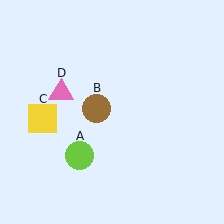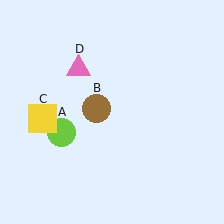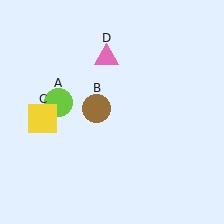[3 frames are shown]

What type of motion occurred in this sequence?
The lime circle (object A), pink triangle (object D) rotated clockwise around the center of the scene.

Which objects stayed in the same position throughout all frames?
Brown circle (object B) and yellow square (object C) remained stationary.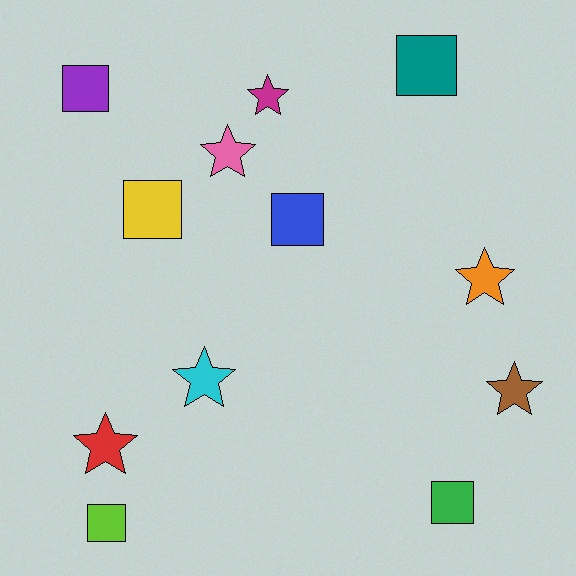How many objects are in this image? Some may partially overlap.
There are 12 objects.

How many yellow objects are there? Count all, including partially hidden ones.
There is 1 yellow object.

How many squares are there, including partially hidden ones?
There are 6 squares.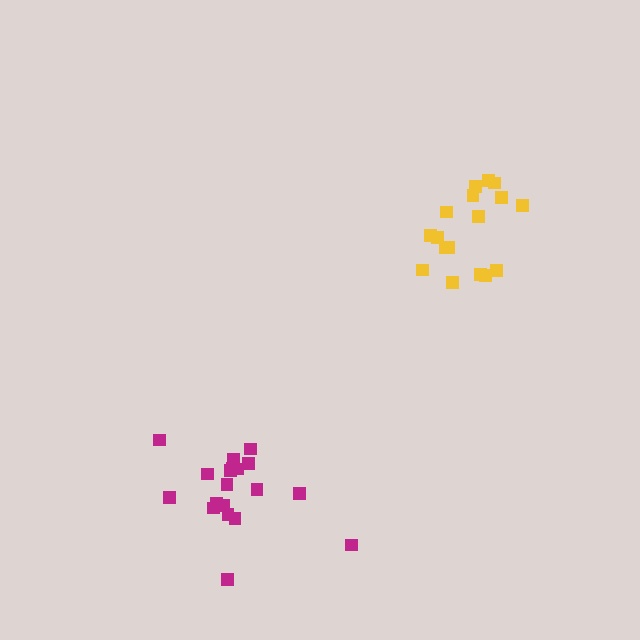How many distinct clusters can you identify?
There are 2 distinct clusters.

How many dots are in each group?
Group 1: 19 dots, Group 2: 17 dots (36 total).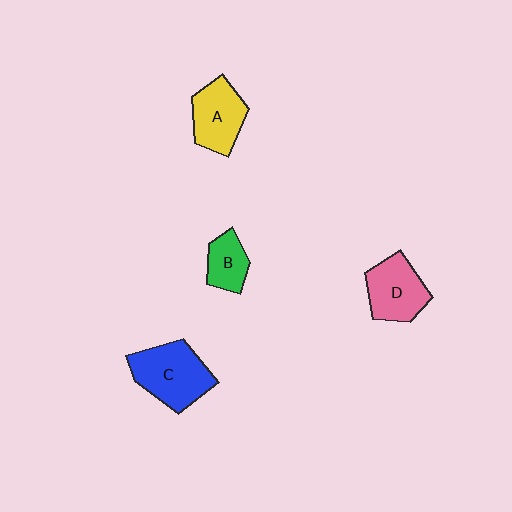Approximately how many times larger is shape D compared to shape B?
Approximately 1.6 times.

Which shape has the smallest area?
Shape B (green).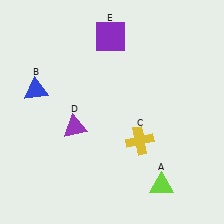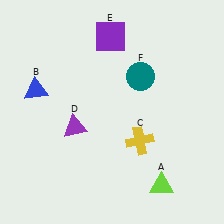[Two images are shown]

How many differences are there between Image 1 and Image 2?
There is 1 difference between the two images.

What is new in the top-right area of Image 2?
A teal circle (F) was added in the top-right area of Image 2.